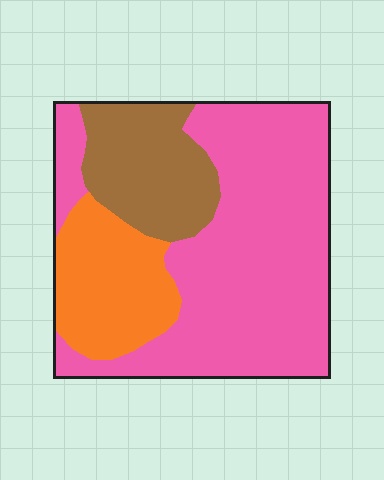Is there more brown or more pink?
Pink.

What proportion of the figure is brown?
Brown covers 20% of the figure.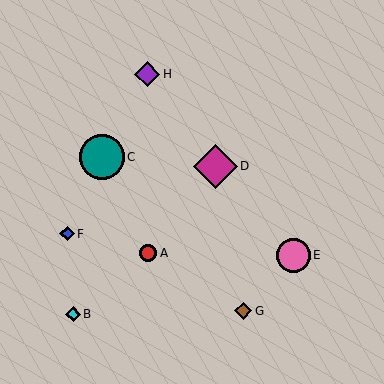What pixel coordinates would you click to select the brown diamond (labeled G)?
Click at (243, 311) to select the brown diamond G.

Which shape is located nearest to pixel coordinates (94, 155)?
The teal circle (labeled C) at (102, 157) is nearest to that location.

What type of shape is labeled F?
Shape F is a blue diamond.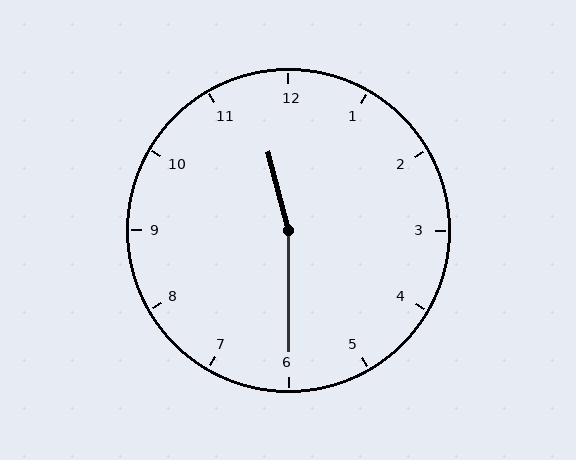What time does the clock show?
11:30.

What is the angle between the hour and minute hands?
Approximately 165 degrees.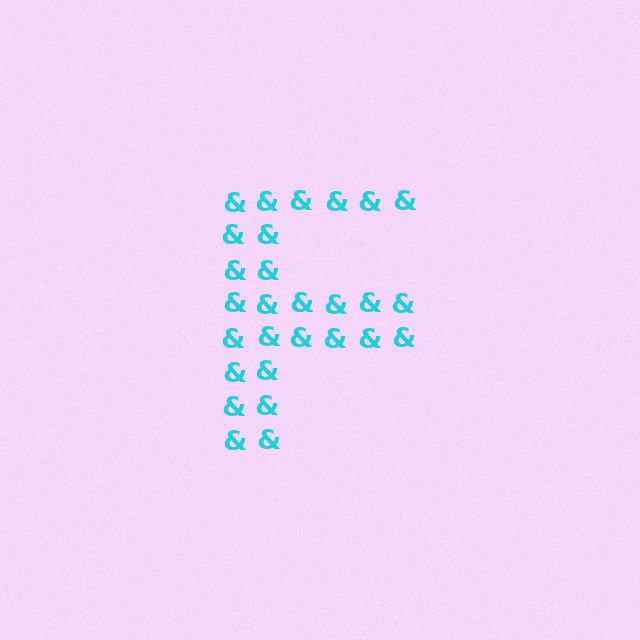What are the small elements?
The small elements are ampersands.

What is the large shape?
The large shape is the letter F.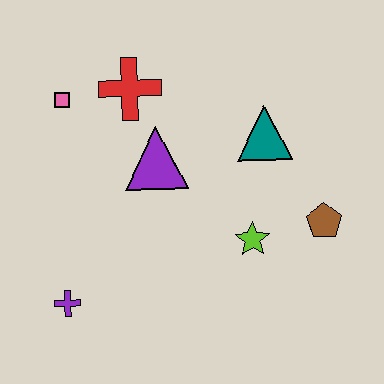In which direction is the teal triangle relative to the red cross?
The teal triangle is to the right of the red cross.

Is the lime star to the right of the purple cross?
Yes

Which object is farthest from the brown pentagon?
The pink square is farthest from the brown pentagon.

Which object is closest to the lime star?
The brown pentagon is closest to the lime star.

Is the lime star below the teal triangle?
Yes